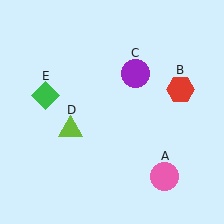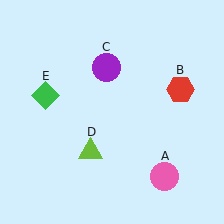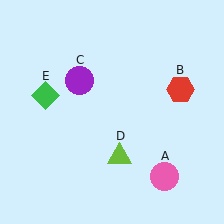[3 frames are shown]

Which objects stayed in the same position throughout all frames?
Pink circle (object A) and red hexagon (object B) and green diamond (object E) remained stationary.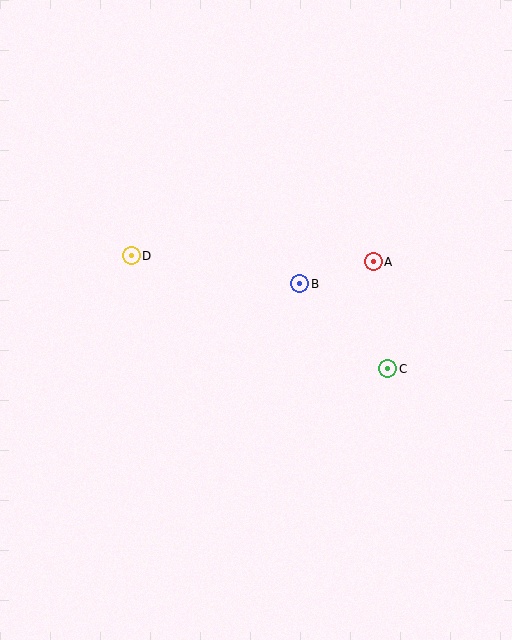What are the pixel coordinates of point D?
Point D is at (131, 256).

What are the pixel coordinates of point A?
Point A is at (373, 262).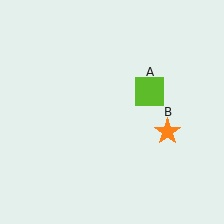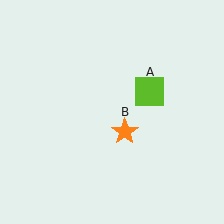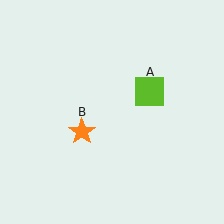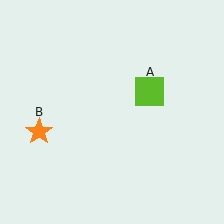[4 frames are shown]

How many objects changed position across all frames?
1 object changed position: orange star (object B).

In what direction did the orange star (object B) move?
The orange star (object B) moved left.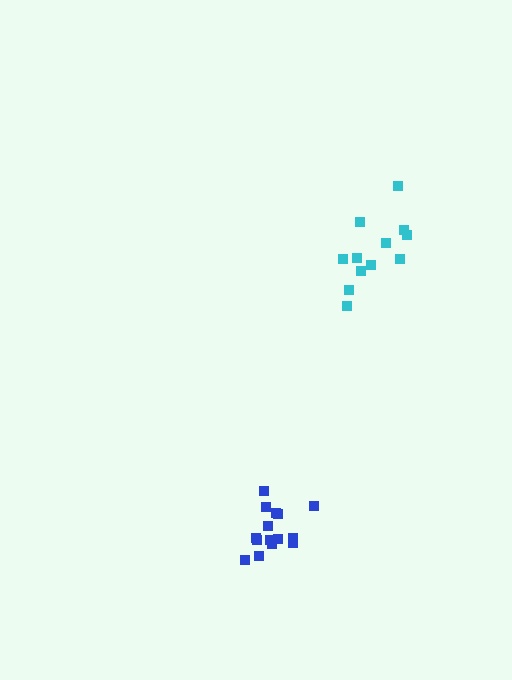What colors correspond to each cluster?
The clusters are colored: blue, cyan.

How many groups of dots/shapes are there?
There are 2 groups.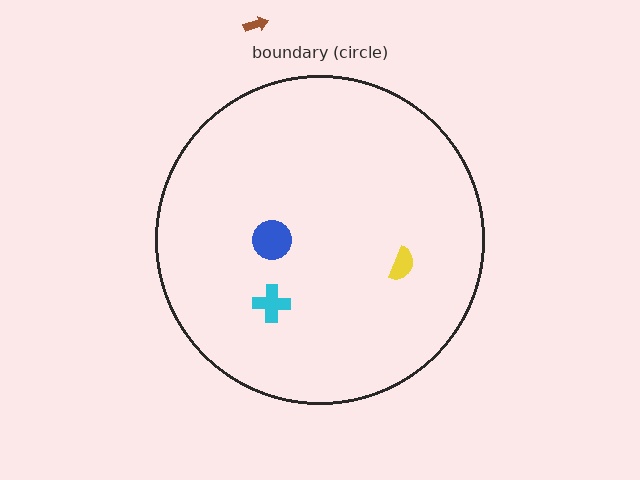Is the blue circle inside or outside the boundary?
Inside.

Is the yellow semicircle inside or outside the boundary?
Inside.